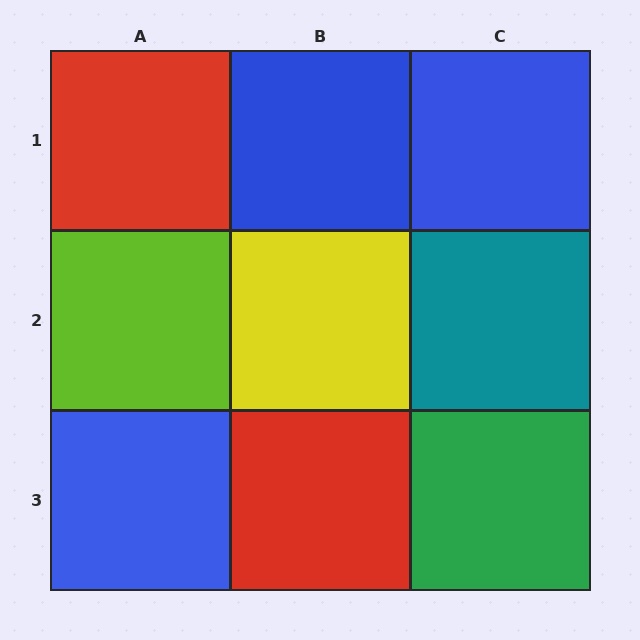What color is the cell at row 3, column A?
Blue.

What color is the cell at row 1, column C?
Blue.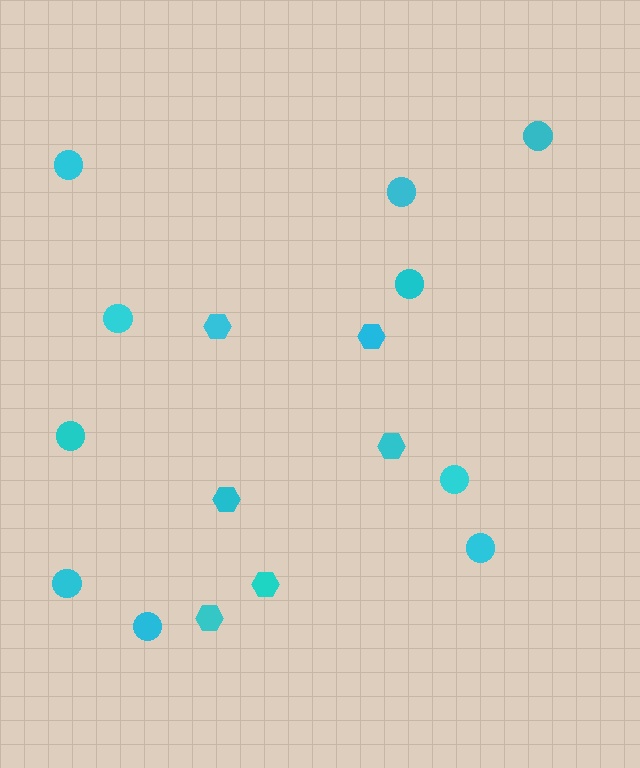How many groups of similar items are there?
There are 2 groups: one group of hexagons (6) and one group of circles (10).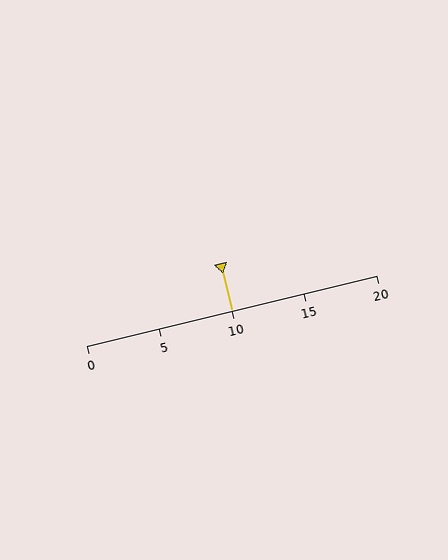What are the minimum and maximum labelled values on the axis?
The axis runs from 0 to 20.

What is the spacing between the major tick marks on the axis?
The major ticks are spaced 5 apart.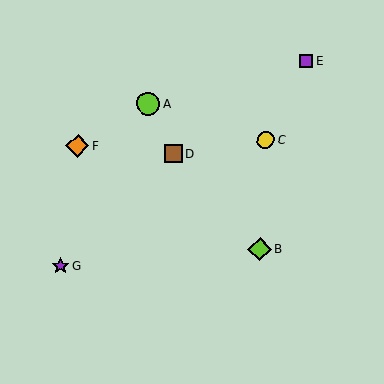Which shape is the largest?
The lime diamond (labeled B) is the largest.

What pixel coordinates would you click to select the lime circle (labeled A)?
Click at (148, 103) to select the lime circle A.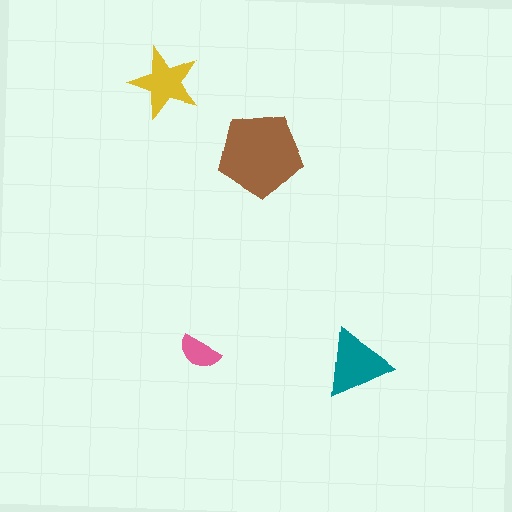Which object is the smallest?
The pink semicircle.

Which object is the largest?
The brown pentagon.